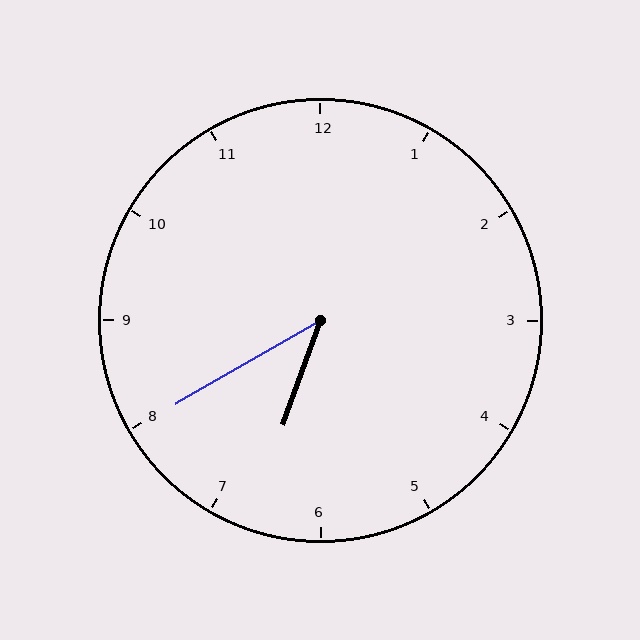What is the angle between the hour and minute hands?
Approximately 40 degrees.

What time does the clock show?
6:40.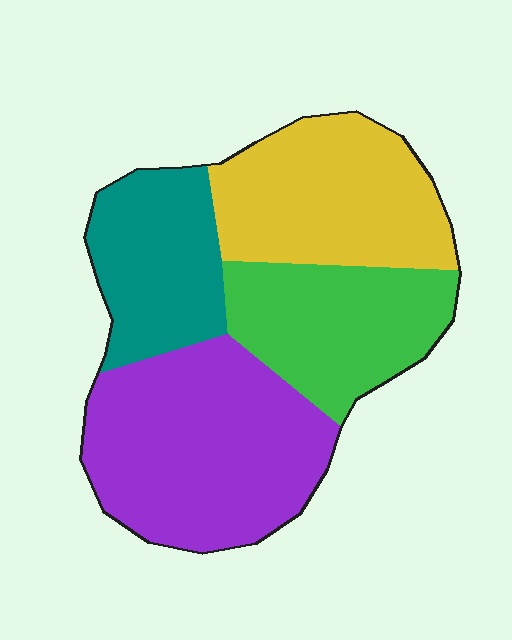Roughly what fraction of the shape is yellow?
Yellow covers roughly 25% of the shape.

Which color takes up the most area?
Purple, at roughly 35%.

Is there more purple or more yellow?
Purple.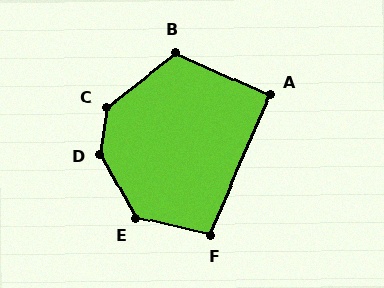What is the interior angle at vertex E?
Approximately 133 degrees (obtuse).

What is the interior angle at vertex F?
Approximately 100 degrees (obtuse).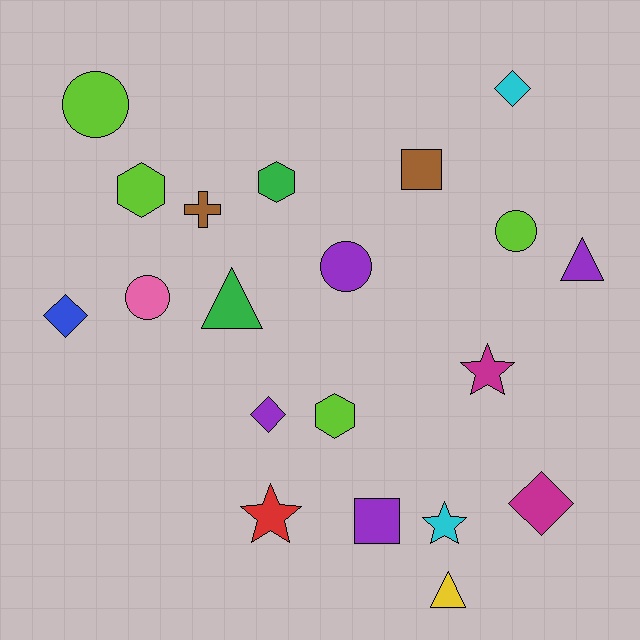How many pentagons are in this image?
There are no pentagons.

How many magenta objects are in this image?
There are 2 magenta objects.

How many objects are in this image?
There are 20 objects.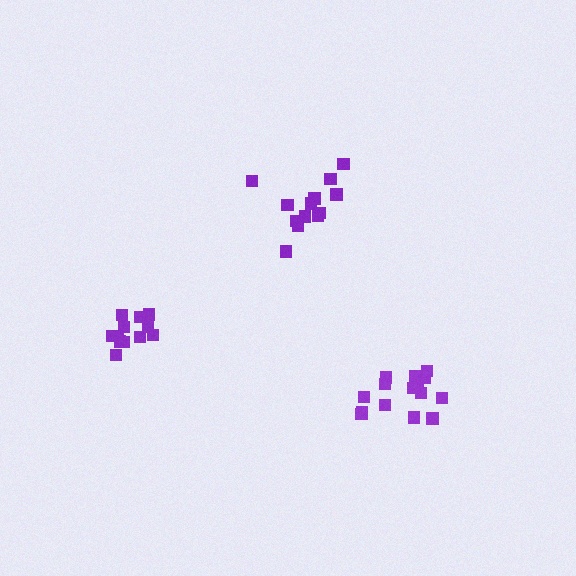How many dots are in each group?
Group 1: 12 dots, Group 2: 15 dots, Group 3: 13 dots (40 total).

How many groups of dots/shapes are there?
There are 3 groups.